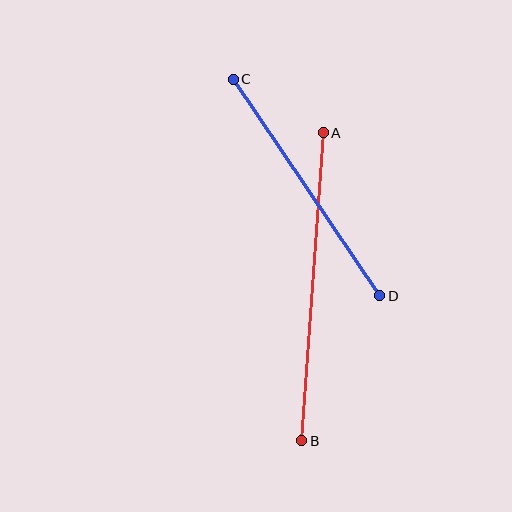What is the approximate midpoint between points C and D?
The midpoint is at approximately (306, 188) pixels.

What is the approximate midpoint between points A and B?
The midpoint is at approximately (313, 287) pixels.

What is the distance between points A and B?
The distance is approximately 309 pixels.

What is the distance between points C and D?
The distance is approximately 261 pixels.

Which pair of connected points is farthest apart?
Points A and B are farthest apart.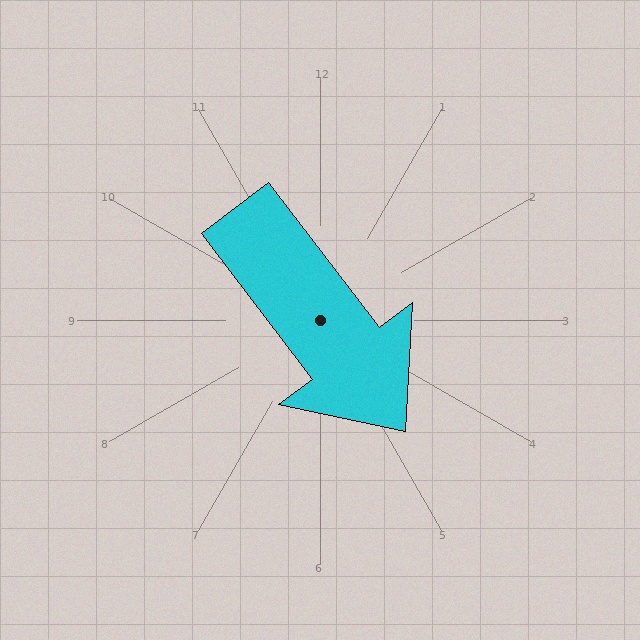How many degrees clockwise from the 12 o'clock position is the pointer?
Approximately 143 degrees.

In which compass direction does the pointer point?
Southeast.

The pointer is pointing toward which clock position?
Roughly 5 o'clock.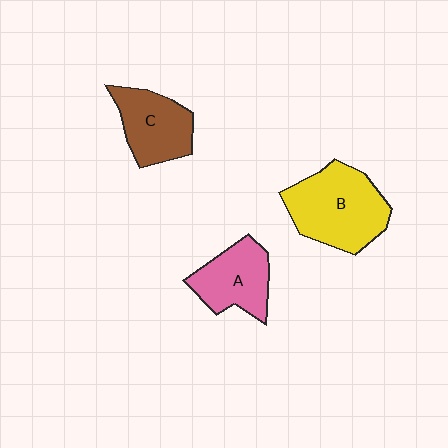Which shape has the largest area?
Shape B (yellow).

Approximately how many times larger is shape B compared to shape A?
Approximately 1.5 times.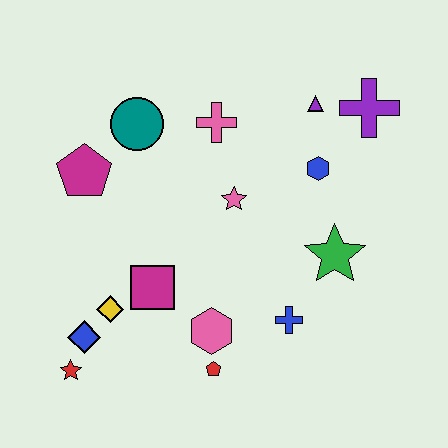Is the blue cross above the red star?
Yes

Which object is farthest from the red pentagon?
The purple cross is farthest from the red pentagon.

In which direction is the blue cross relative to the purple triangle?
The blue cross is below the purple triangle.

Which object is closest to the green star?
The blue cross is closest to the green star.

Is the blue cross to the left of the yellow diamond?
No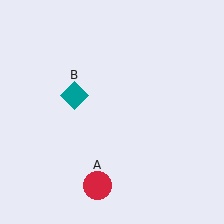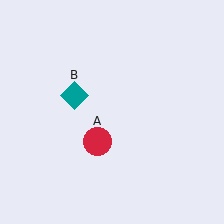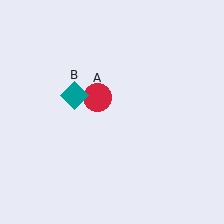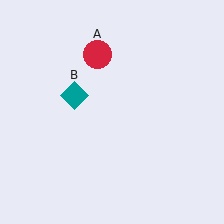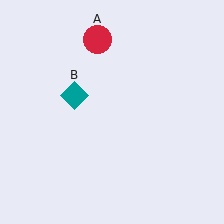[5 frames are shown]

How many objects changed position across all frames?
1 object changed position: red circle (object A).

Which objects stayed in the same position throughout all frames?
Teal diamond (object B) remained stationary.